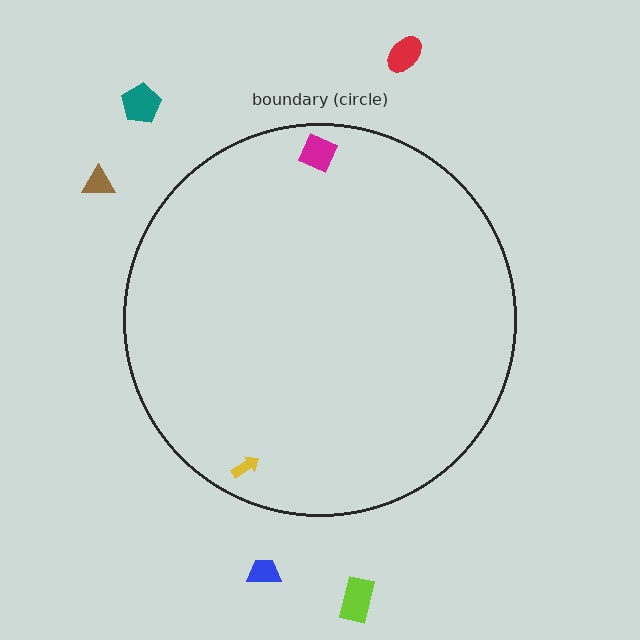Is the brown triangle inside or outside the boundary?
Outside.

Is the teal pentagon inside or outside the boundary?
Outside.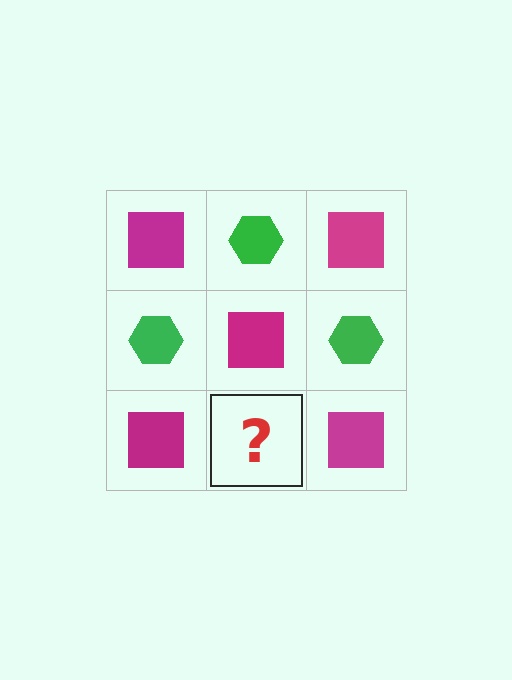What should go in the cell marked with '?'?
The missing cell should contain a green hexagon.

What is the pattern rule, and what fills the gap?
The rule is that it alternates magenta square and green hexagon in a checkerboard pattern. The gap should be filled with a green hexagon.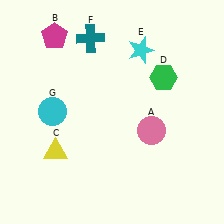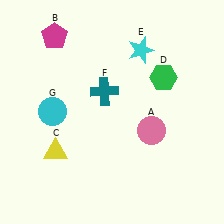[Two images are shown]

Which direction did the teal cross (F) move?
The teal cross (F) moved down.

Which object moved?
The teal cross (F) moved down.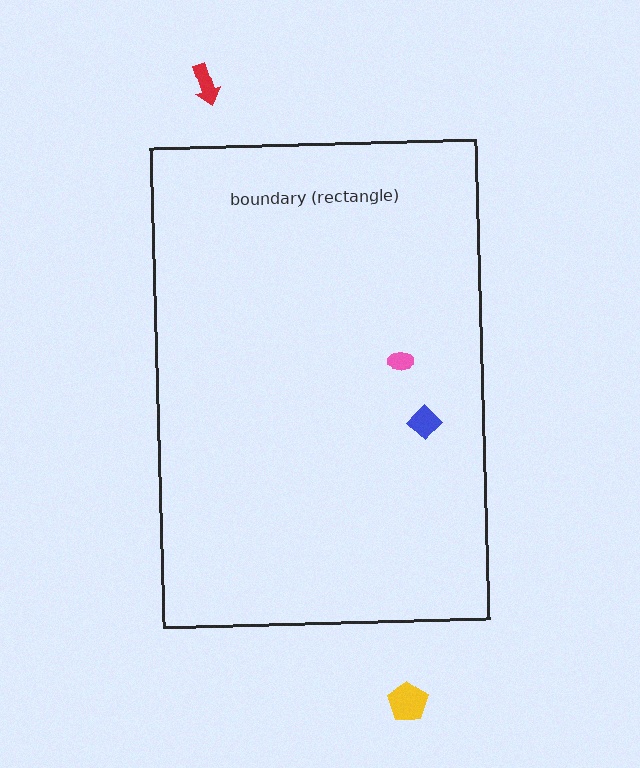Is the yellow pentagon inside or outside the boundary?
Outside.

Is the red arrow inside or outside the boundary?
Outside.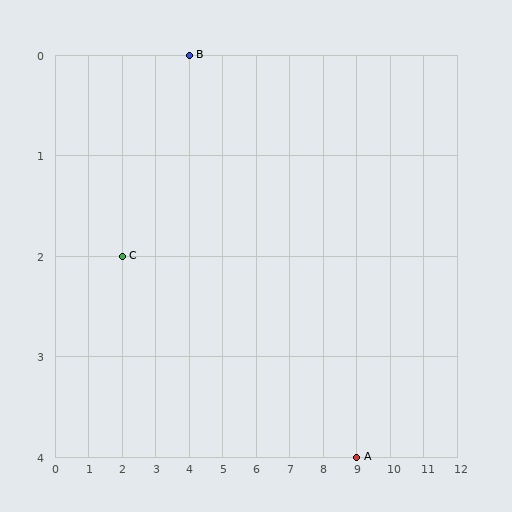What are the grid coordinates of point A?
Point A is at grid coordinates (9, 4).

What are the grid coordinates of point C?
Point C is at grid coordinates (2, 2).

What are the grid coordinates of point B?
Point B is at grid coordinates (4, 0).